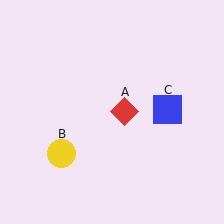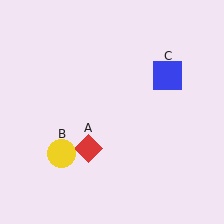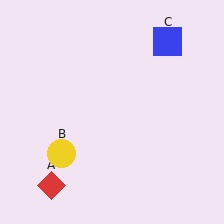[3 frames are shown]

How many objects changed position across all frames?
2 objects changed position: red diamond (object A), blue square (object C).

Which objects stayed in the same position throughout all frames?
Yellow circle (object B) remained stationary.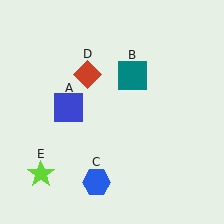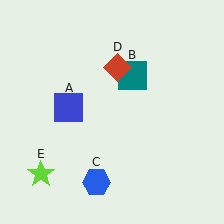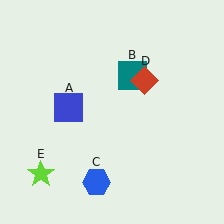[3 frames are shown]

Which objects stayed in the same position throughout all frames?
Blue square (object A) and teal square (object B) and blue hexagon (object C) and lime star (object E) remained stationary.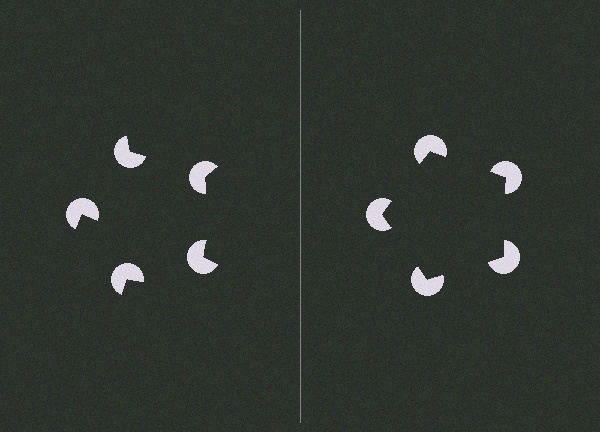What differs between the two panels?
The pac-man discs are positioned identically on both sides; only the wedge orientations differ. On the right they align to a pentagon; on the left they are misaligned.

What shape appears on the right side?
An illusory pentagon.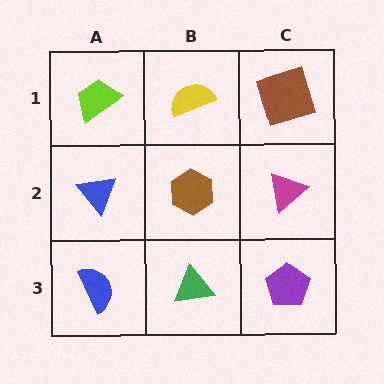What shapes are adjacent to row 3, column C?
A magenta triangle (row 2, column C), a green triangle (row 3, column B).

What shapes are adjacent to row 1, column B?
A brown hexagon (row 2, column B), a lime trapezoid (row 1, column A), a brown square (row 1, column C).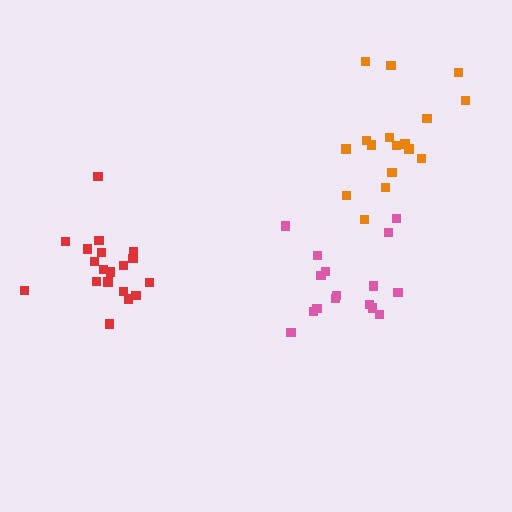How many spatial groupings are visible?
There are 3 spatial groupings.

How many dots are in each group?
Group 1: 19 dots, Group 2: 16 dots, Group 3: 17 dots (52 total).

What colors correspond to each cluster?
The clusters are colored: red, pink, orange.